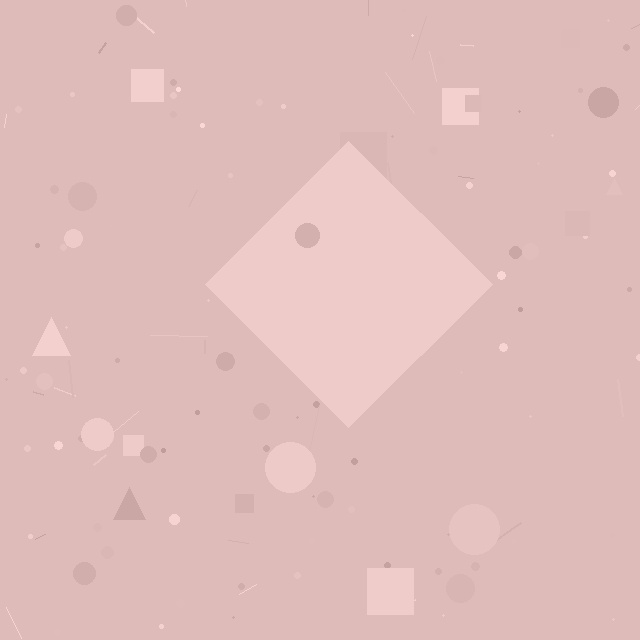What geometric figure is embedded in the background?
A diamond is embedded in the background.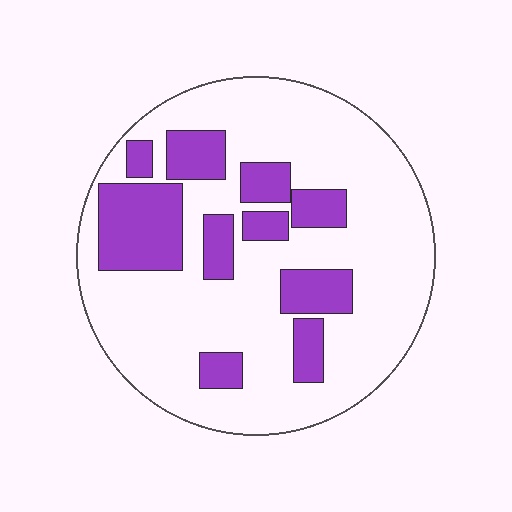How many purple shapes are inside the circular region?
10.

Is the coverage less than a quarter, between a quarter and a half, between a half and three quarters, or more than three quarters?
Between a quarter and a half.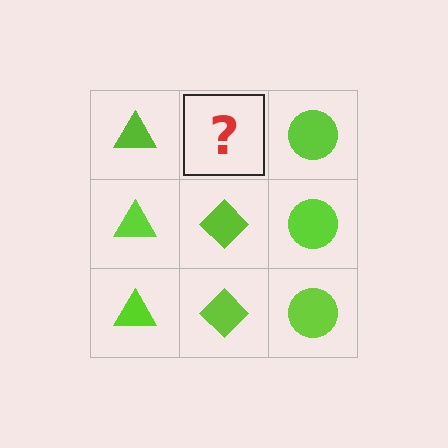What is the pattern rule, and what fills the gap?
The rule is that each column has a consistent shape. The gap should be filled with a lime diamond.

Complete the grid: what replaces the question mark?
The question mark should be replaced with a lime diamond.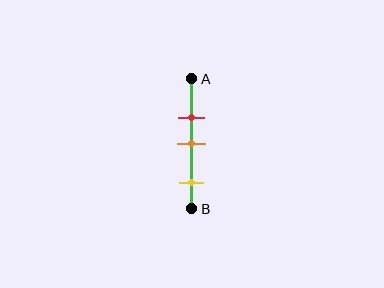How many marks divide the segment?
There are 3 marks dividing the segment.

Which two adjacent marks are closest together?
The red and orange marks are the closest adjacent pair.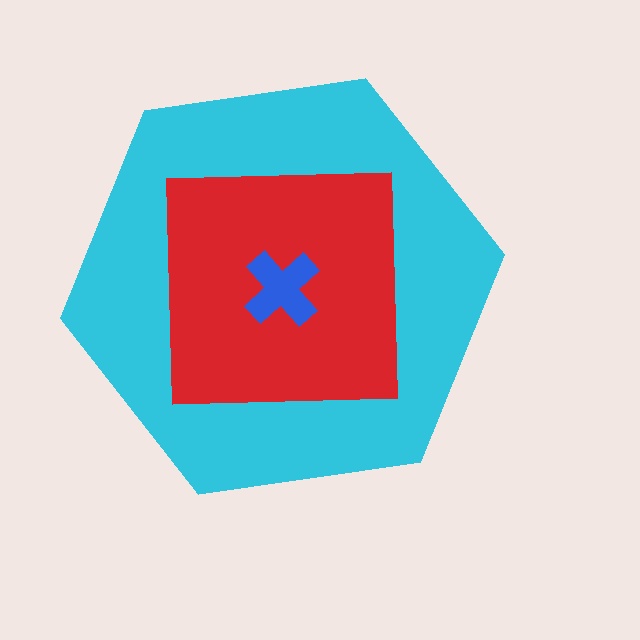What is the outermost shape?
The cyan hexagon.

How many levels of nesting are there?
3.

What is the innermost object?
The blue cross.